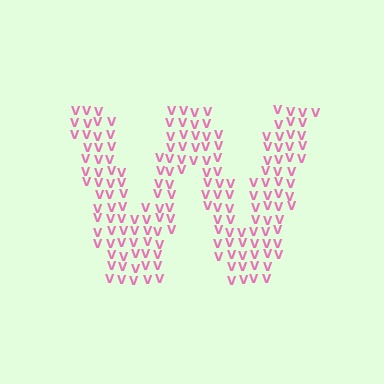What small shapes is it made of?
It is made of small letter V's.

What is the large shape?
The large shape is the letter W.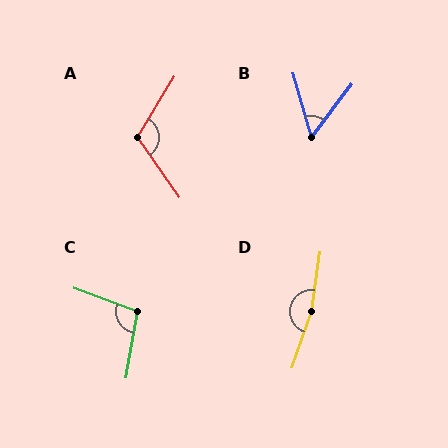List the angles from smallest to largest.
B (53°), C (100°), A (114°), D (169°).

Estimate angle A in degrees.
Approximately 114 degrees.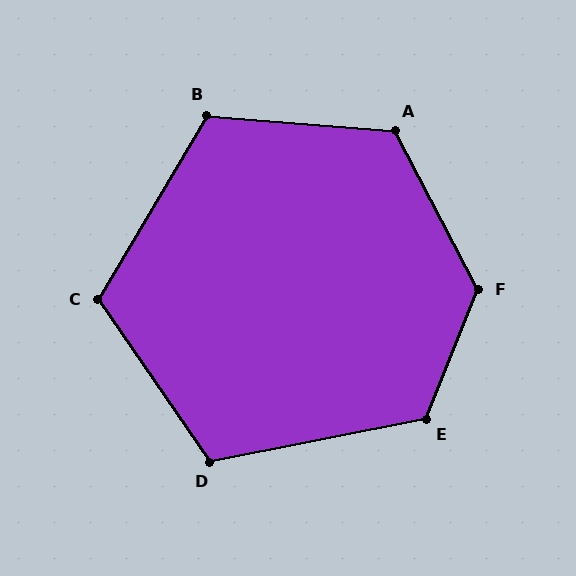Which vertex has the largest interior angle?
F, at approximately 130 degrees.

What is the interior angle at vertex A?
Approximately 122 degrees (obtuse).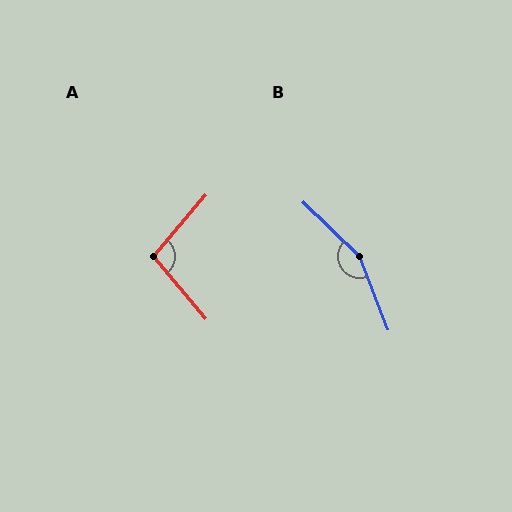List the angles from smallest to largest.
A (99°), B (155°).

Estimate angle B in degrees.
Approximately 155 degrees.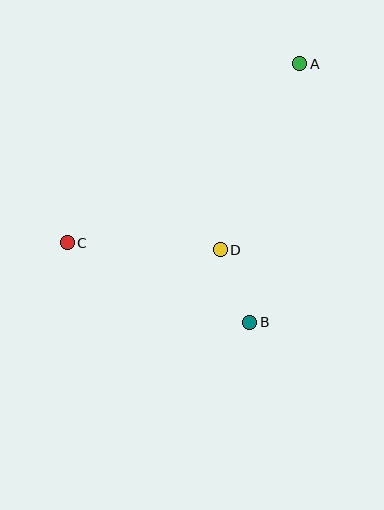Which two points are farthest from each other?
Points A and C are farthest from each other.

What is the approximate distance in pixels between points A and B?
The distance between A and B is approximately 263 pixels.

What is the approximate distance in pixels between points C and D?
The distance between C and D is approximately 153 pixels.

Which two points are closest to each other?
Points B and D are closest to each other.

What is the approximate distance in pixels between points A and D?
The distance between A and D is approximately 202 pixels.